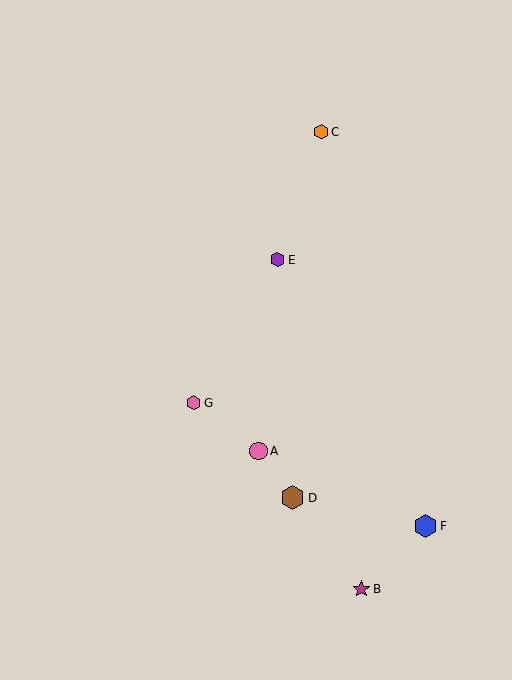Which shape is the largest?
The brown hexagon (labeled D) is the largest.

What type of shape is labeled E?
Shape E is a purple hexagon.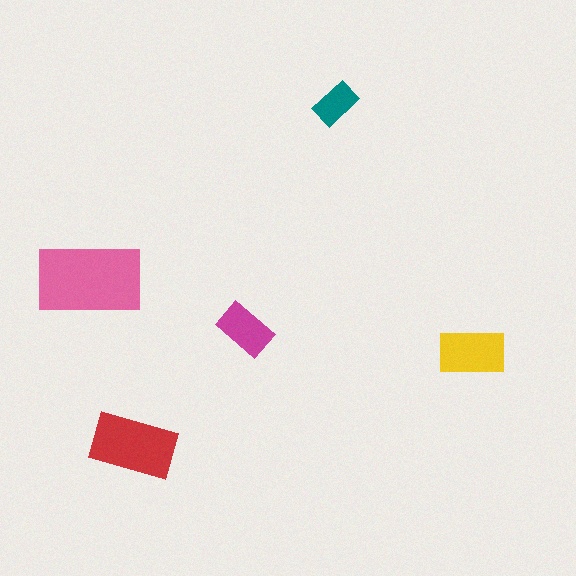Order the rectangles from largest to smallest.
the pink one, the red one, the yellow one, the magenta one, the teal one.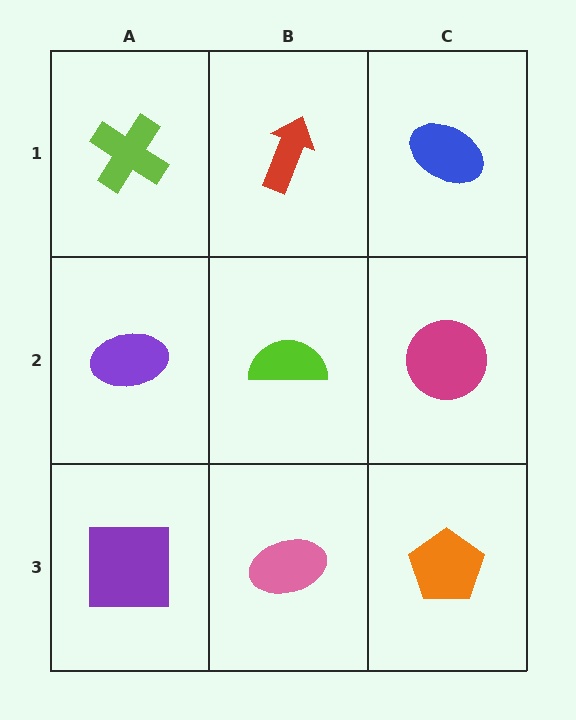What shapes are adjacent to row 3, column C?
A magenta circle (row 2, column C), a pink ellipse (row 3, column B).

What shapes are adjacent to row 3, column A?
A purple ellipse (row 2, column A), a pink ellipse (row 3, column B).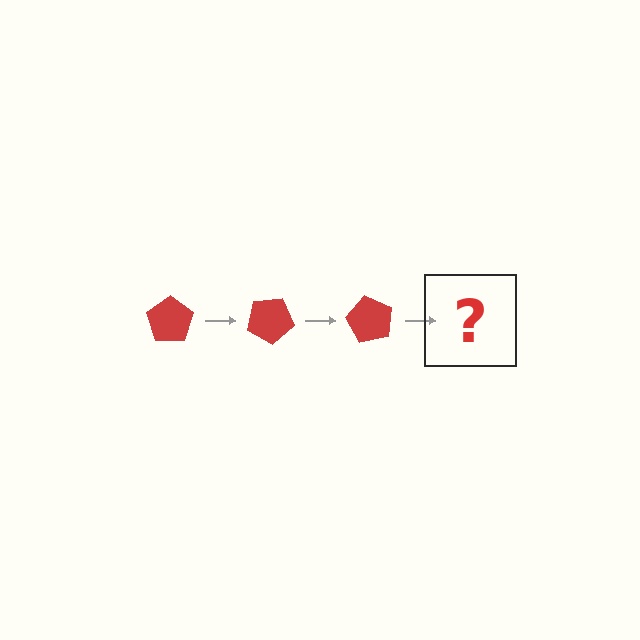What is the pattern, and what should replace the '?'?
The pattern is that the pentagon rotates 30 degrees each step. The '?' should be a red pentagon rotated 90 degrees.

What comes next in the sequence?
The next element should be a red pentagon rotated 90 degrees.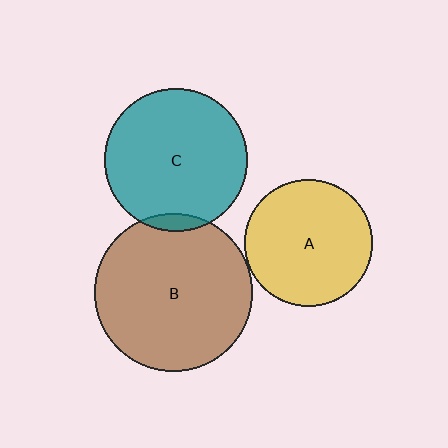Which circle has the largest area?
Circle B (brown).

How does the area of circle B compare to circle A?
Approximately 1.5 times.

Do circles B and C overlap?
Yes.